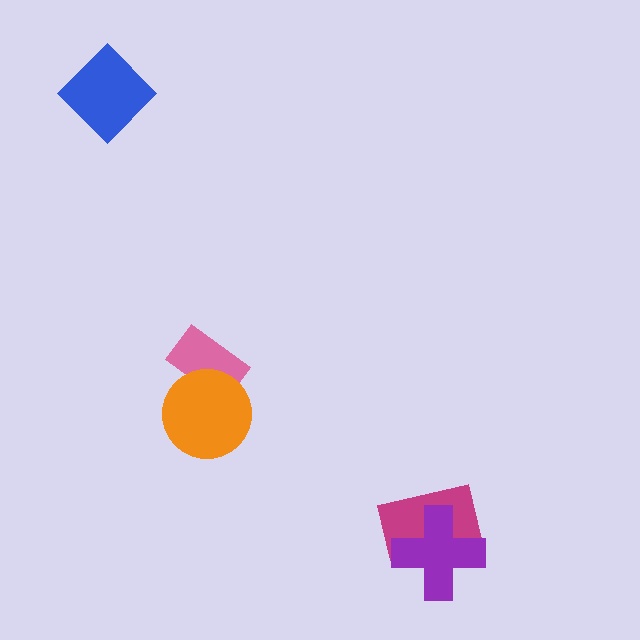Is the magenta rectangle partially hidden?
Yes, it is partially covered by another shape.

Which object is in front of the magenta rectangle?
The purple cross is in front of the magenta rectangle.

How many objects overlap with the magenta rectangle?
1 object overlaps with the magenta rectangle.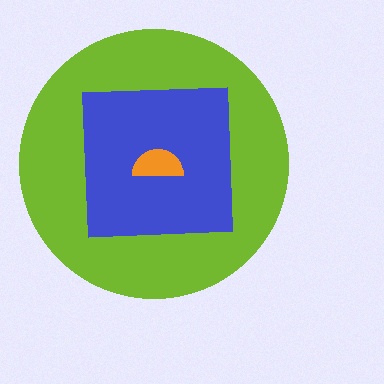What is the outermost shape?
The lime circle.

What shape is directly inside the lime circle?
The blue square.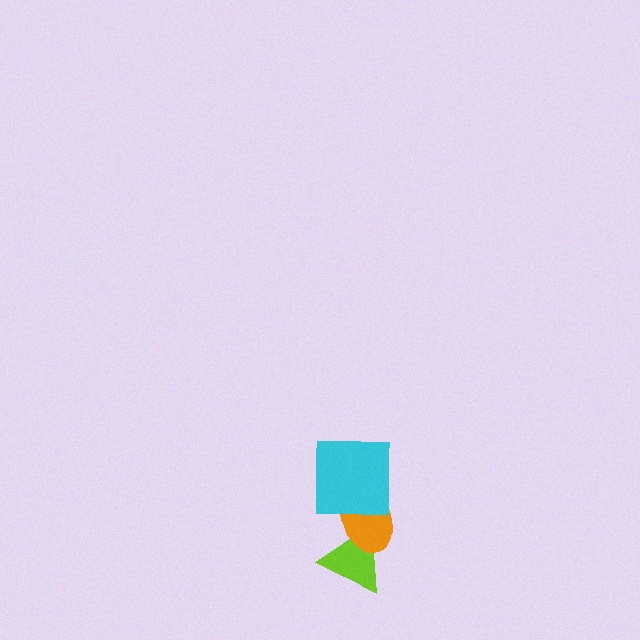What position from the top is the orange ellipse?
The orange ellipse is 2nd from the top.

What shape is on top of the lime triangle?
The orange ellipse is on top of the lime triangle.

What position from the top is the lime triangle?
The lime triangle is 3rd from the top.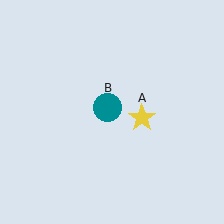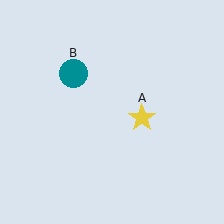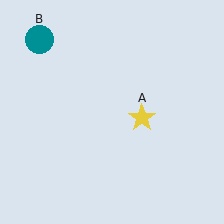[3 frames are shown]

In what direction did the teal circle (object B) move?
The teal circle (object B) moved up and to the left.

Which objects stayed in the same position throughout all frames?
Yellow star (object A) remained stationary.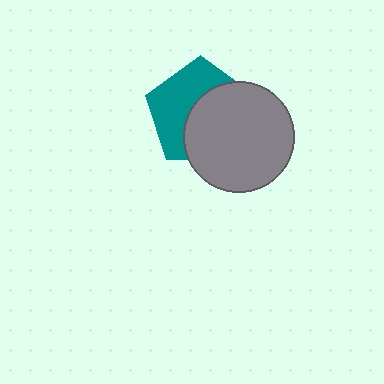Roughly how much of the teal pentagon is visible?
About half of it is visible (roughly 48%).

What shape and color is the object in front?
The object in front is a gray circle.